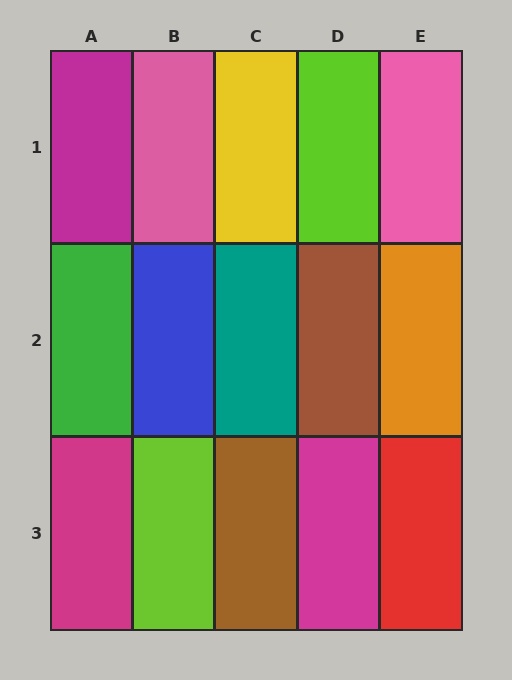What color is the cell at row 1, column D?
Lime.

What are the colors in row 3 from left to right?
Magenta, lime, brown, magenta, red.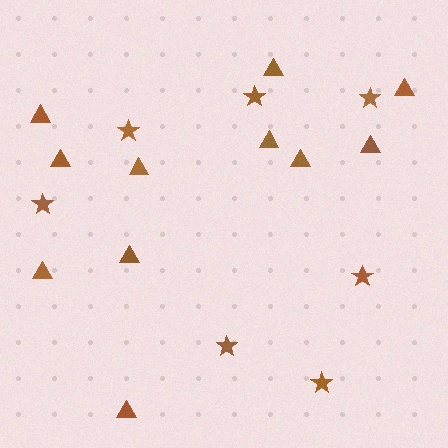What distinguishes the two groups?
There are 2 groups: one group of stars (7) and one group of triangles (11).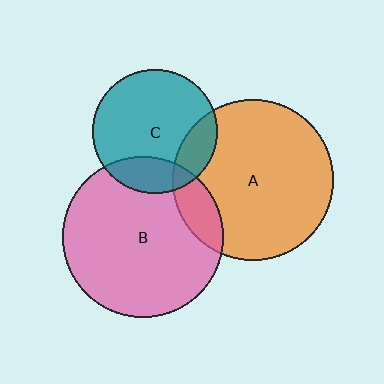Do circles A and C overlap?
Yes.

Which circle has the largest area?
Circle A (orange).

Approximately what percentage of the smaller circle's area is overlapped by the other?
Approximately 15%.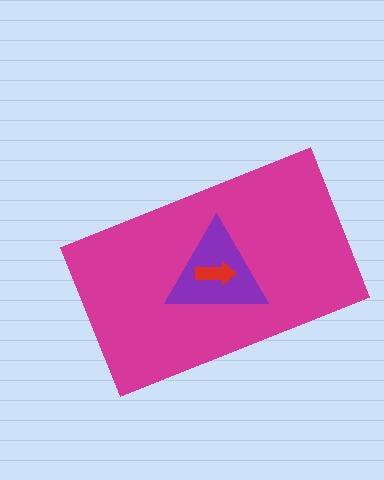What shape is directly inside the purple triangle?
The red arrow.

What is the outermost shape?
The magenta rectangle.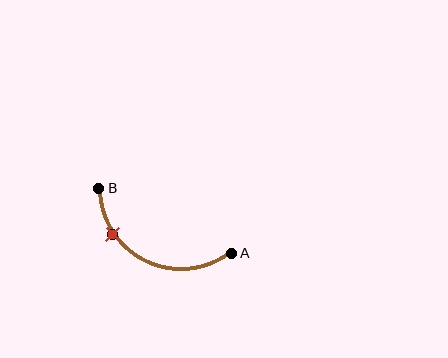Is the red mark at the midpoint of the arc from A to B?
No. The red mark lies on the arc but is closer to endpoint B. The arc midpoint would be at the point on the curve equidistant along the arc from both A and B.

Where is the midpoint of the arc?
The arc midpoint is the point on the curve farthest from the straight line joining A and B. It sits below that line.